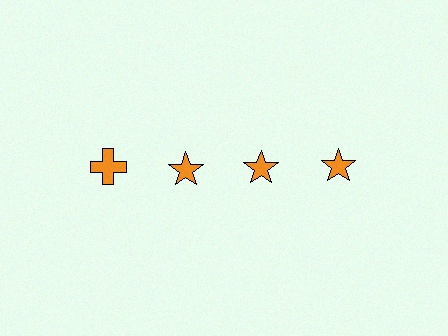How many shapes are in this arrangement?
There are 4 shapes arranged in a grid pattern.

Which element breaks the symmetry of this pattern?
The orange cross in the top row, leftmost column breaks the symmetry. All other shapes are orange stars.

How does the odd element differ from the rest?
It has a different shape: cross instead of star.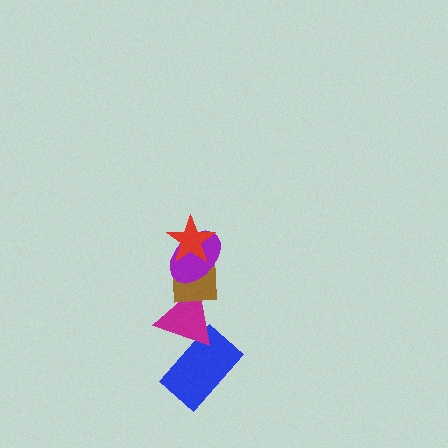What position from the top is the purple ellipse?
The purple ellipse is 2nd from the top.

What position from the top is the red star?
The red star is 1st from the top.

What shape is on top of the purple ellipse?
The red star is on top of the purple ellipse.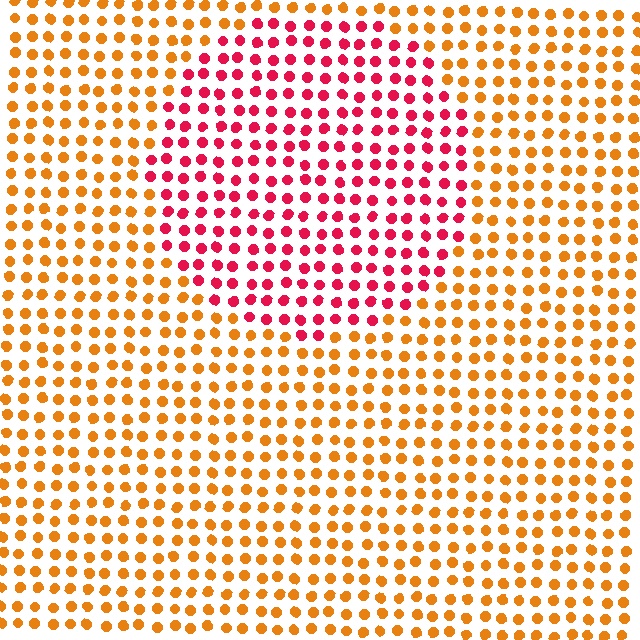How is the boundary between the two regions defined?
The boundary is defined purely by a slight shift in hue (about 48 degrees). Spacing, size, and orientation are identical on both sides.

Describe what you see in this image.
The image is filled with small orange elements in a uniform arrangement. A circle-shaped region is visible where the elements are tinted to a slightly different hue, forming a subtle color boundary.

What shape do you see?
I see a circle.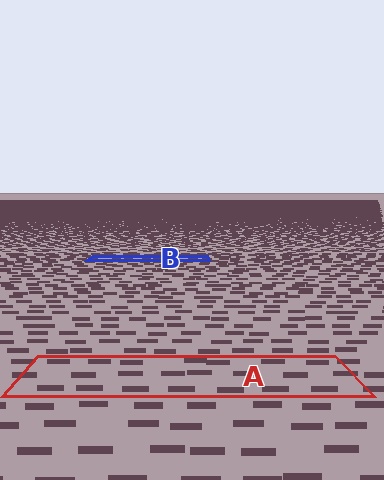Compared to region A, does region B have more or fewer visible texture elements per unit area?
Region B has more texture elements per unit area — they are packed more densely because it is farther away.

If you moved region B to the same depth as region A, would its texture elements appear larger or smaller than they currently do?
They would appear larger. At a closer depth, the same texture elements are projected at a bigger on-screen size.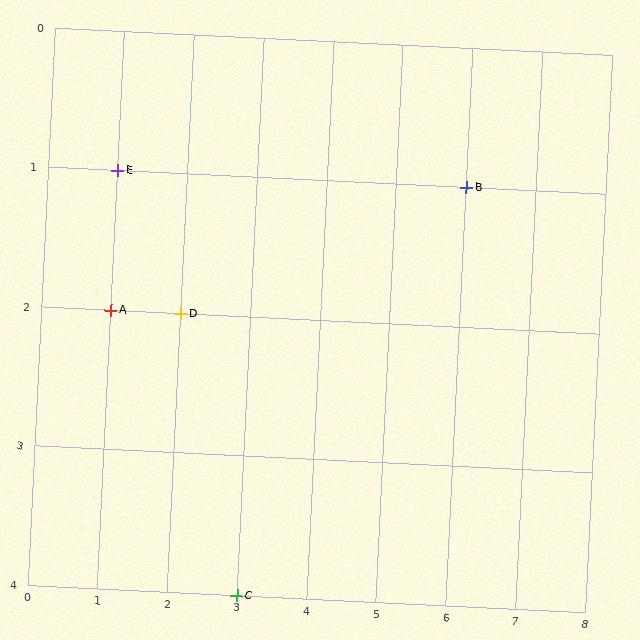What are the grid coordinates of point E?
Point E is at grid coordinates (1, 1).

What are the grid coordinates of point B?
Point B is at grid coordinates (6, 1).